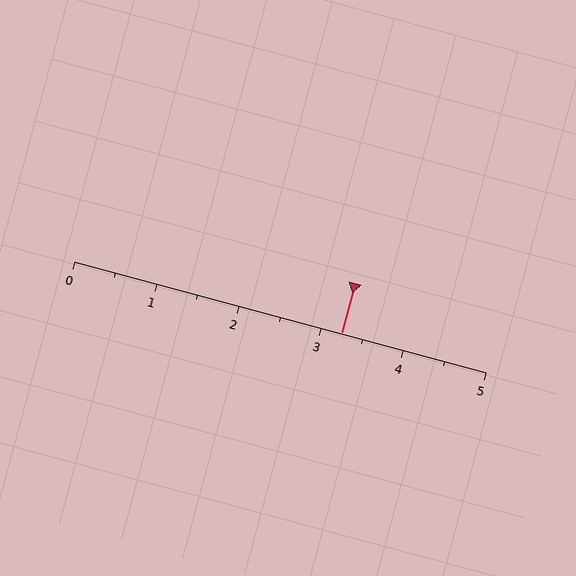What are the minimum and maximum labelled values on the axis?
The axis runs from 0 to 5.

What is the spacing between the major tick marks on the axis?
The major ticks are spaced 1 apart.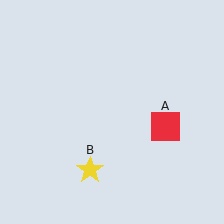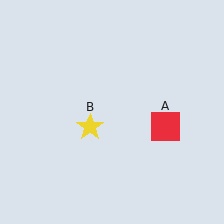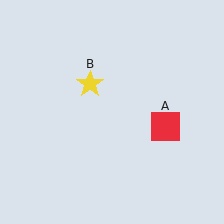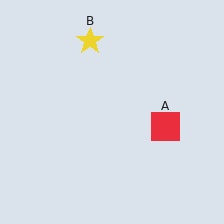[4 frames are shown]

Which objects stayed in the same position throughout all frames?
Red square (object A) remained stationary.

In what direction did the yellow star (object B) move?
The yellow star (object B) moved up.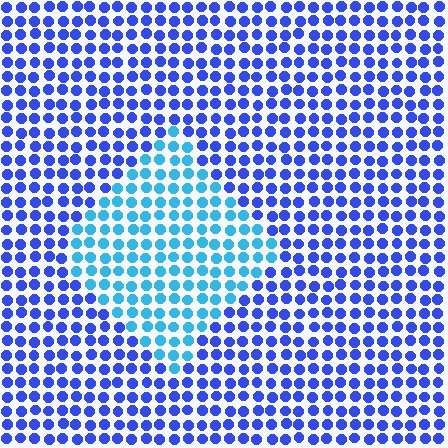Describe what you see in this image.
The image is filled with small blue elements in a uniform arrangement. A diamond-shaped region is visible where the elements are tinted to a slightly different hue, forming a subtle color boundary.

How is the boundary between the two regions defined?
The boundary is defined purely by a slight shift in hue (about 38 degrees). Spacing, size, and orientation are identical on both sides.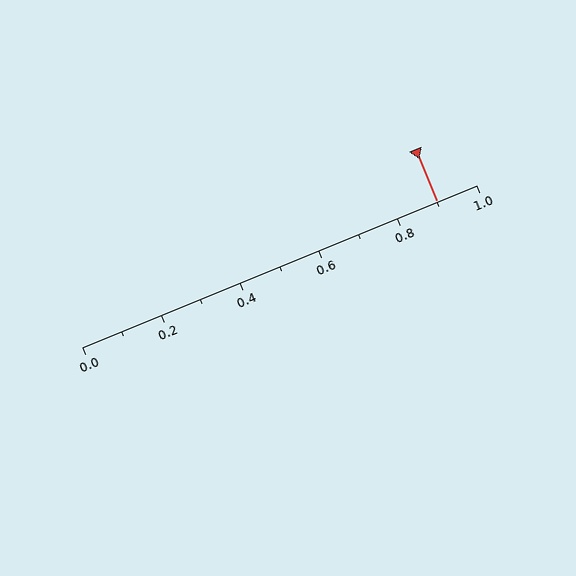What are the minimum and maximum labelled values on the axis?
The axis runs from 0.0 to 1.0.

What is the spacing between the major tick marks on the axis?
The major ticks are spaced 0.2 apart.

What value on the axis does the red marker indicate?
The marker indicates approximately 0.9.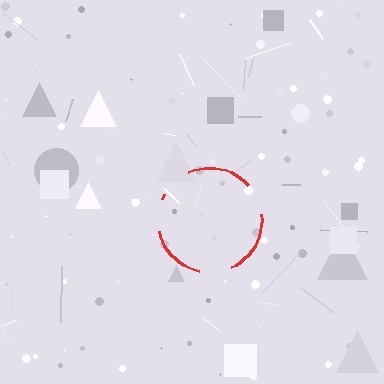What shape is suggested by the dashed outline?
The dashed outline suggests a circle.